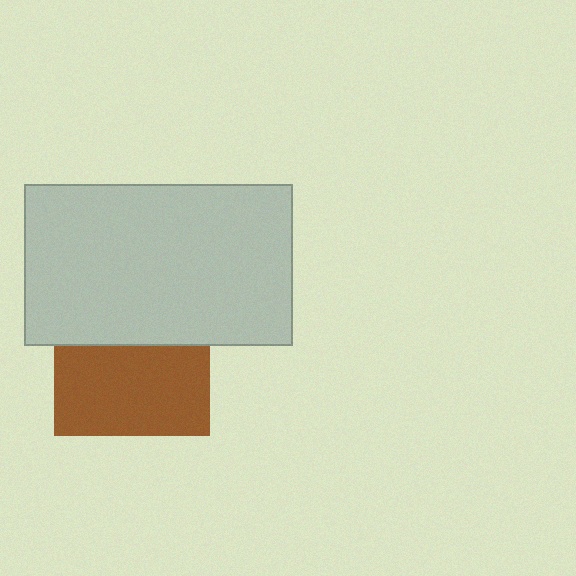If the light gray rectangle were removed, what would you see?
You would see the complete brown square.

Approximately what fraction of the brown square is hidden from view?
Roughly 42% of the brown square is hidden behind the light gray rectangle.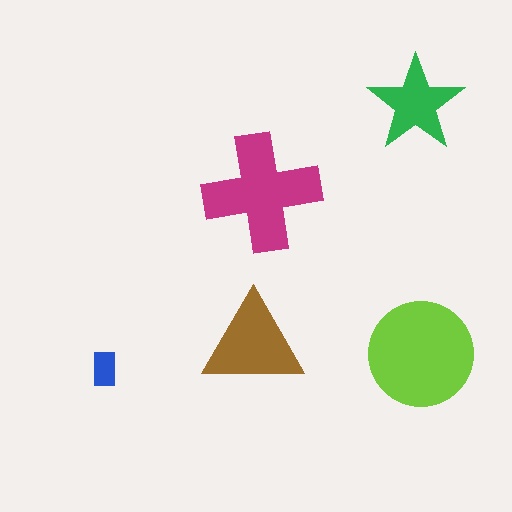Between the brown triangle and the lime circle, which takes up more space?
The lime circle.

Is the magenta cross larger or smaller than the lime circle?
Smaller.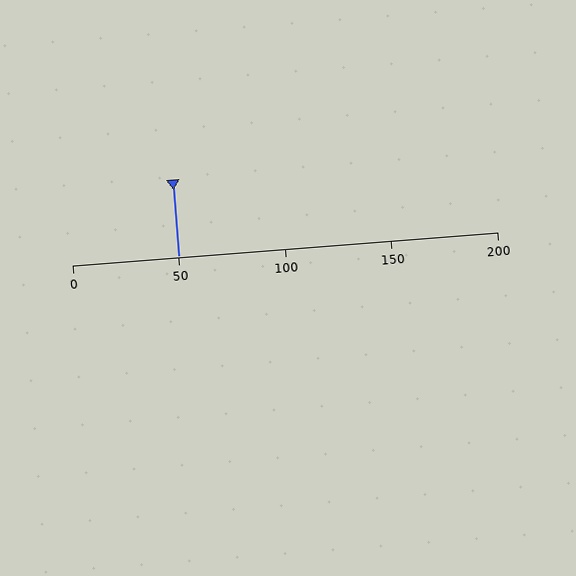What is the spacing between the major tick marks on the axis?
The major ticks are spaced 50 apart.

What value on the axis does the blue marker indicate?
The marker indicates approximately 50.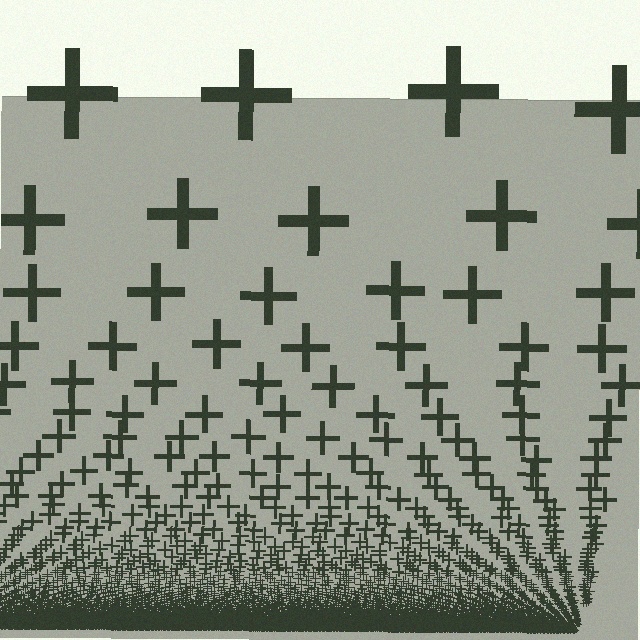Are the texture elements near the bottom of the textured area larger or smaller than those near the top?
Smaller. The gradient is inverted — elements near the bottom are smaller and denser.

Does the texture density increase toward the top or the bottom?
Density increases toward the bottom.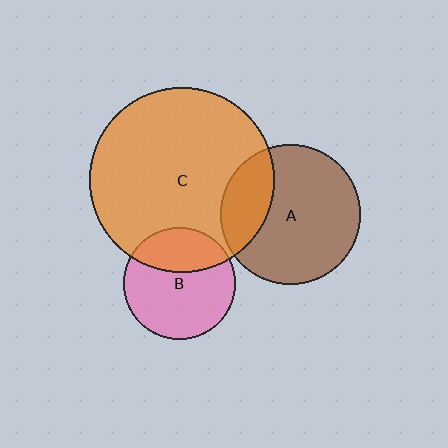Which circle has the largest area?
Circle C (orange).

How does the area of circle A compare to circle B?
Approximately 1.6 times.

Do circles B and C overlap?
Yes.